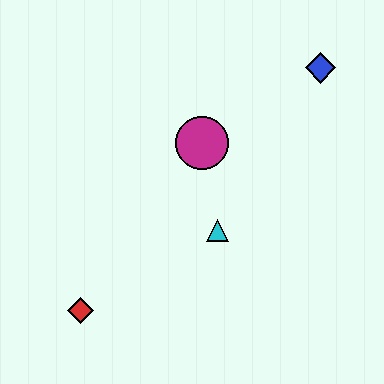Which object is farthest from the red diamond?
The blue diamond is farthest from the red diamond.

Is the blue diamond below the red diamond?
No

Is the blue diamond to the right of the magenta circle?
Yes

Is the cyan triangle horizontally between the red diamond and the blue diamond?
Yes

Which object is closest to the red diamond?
The cyan triangle is closest to the red diamond.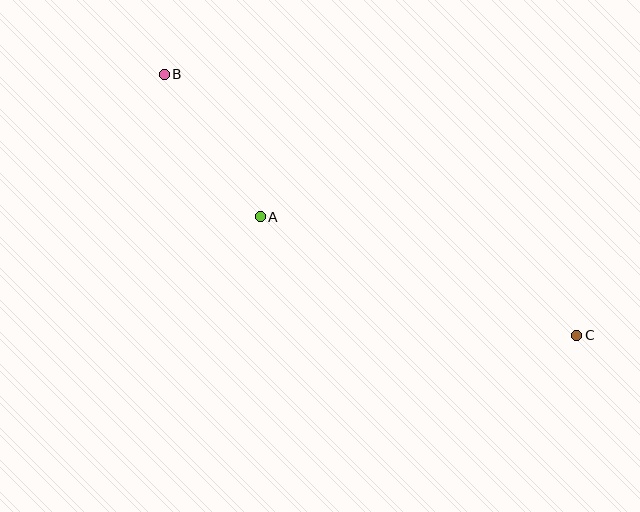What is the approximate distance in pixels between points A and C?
The distance between A and C is approximately 338 pixels.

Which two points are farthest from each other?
Points B and C are farthest from each other.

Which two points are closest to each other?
Points A and B are closest to each other.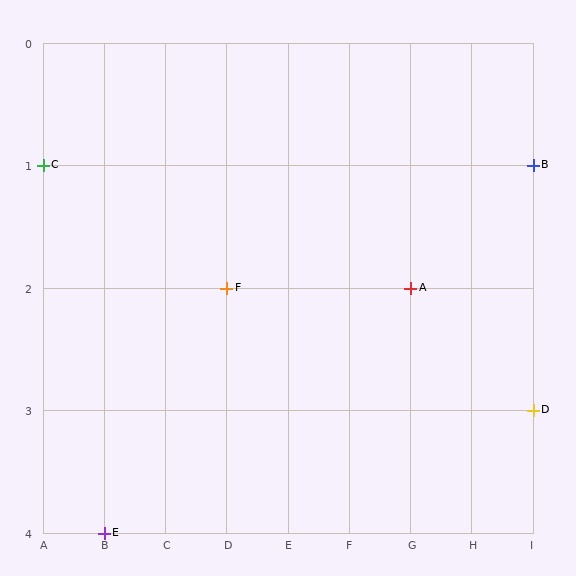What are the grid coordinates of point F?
Point F is at grid coordinates (D, 2).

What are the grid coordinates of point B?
Point B is at grid coordinates (I, 1).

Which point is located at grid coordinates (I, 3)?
Point D is at (I, 3).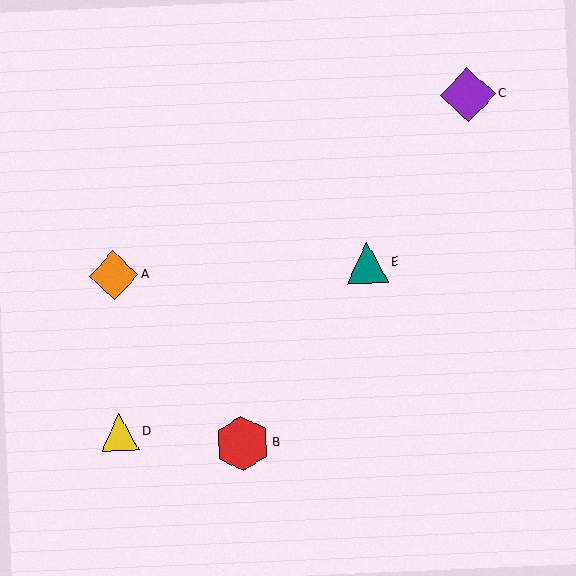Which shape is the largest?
The red hexagon (labeled B) is the largest.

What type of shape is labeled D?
Shape D is a yellow triangle.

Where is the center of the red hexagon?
The center of the red hexagon is at (242, 443).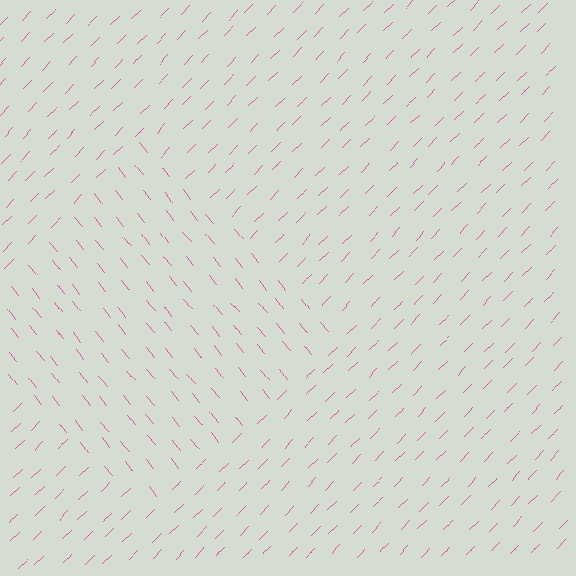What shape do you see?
I see a diamond.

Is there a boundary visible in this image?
Yes, there is a texture boundary formed by a change in line orientation.